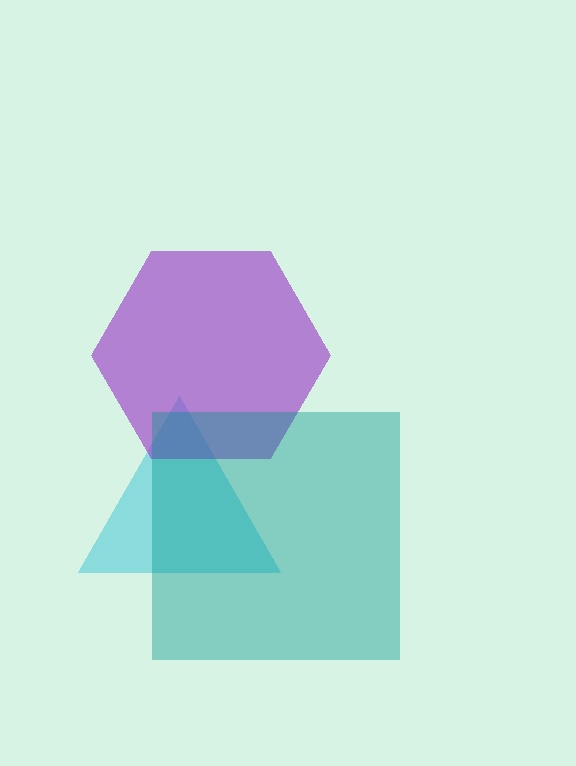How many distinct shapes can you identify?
There are 3 distinct shapes: a cyan triangle, a purple hexagon, a teal square.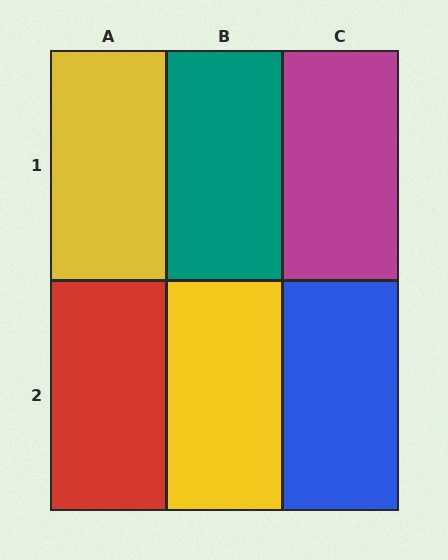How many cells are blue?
1 cell is blue.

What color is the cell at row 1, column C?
Magenta.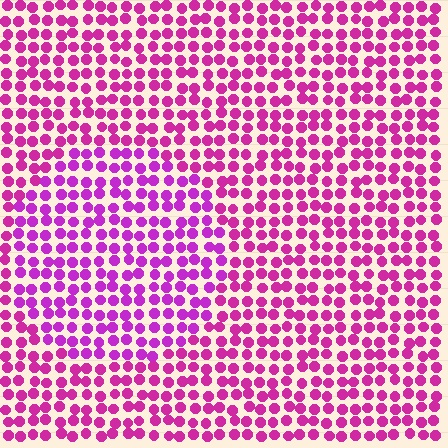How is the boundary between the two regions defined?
The boundary is defined purely by a slight shift in hue (about 20 degrees). Spacing, size, and orientation are identical on both sides.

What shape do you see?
I see a circle.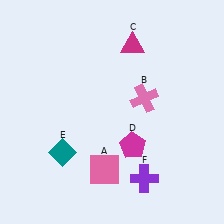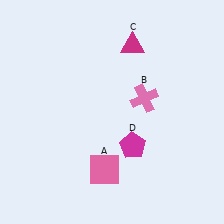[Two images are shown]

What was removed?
The purple cross (F), the teal diamond (E) were removed in Image 2.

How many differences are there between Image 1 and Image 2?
There are 2 differences between the two images.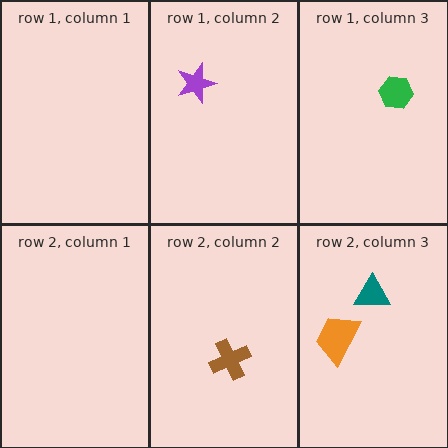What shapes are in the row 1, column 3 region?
The green hexagon.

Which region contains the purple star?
The row 1, column 2 region.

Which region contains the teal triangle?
The row 2, column 3 region.